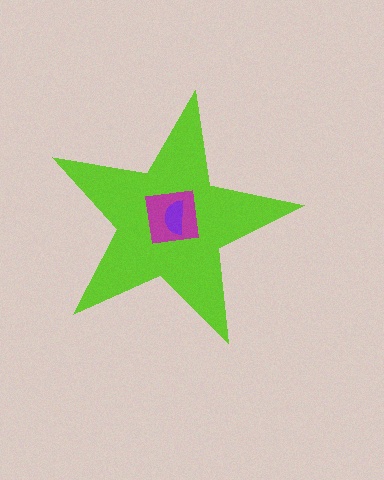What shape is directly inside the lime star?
The magenta square.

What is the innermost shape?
The purple semicircle.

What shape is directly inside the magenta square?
The purple semicircle.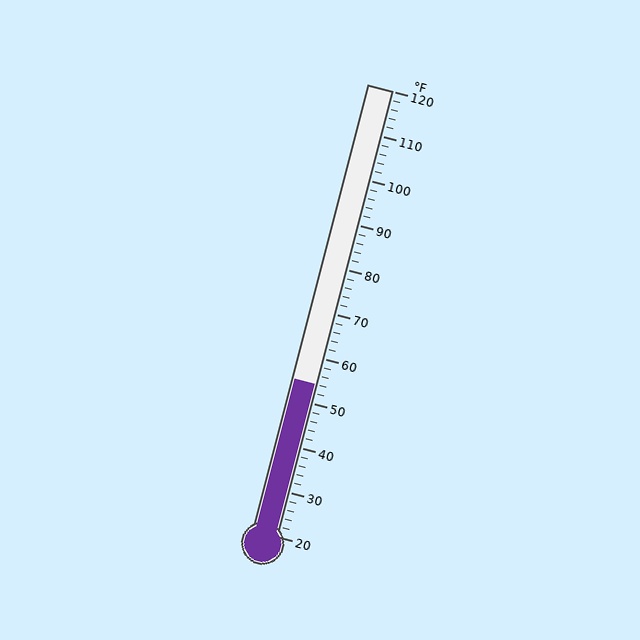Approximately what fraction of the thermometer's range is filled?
The thermometer is filled to approximately 35% of its range.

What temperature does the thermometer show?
The thermometer shows approximately 54°F.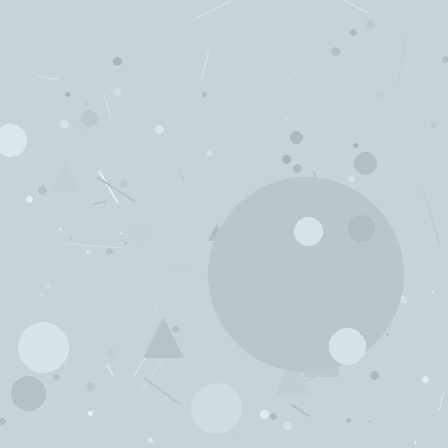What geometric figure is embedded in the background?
A circle is embedded in the background.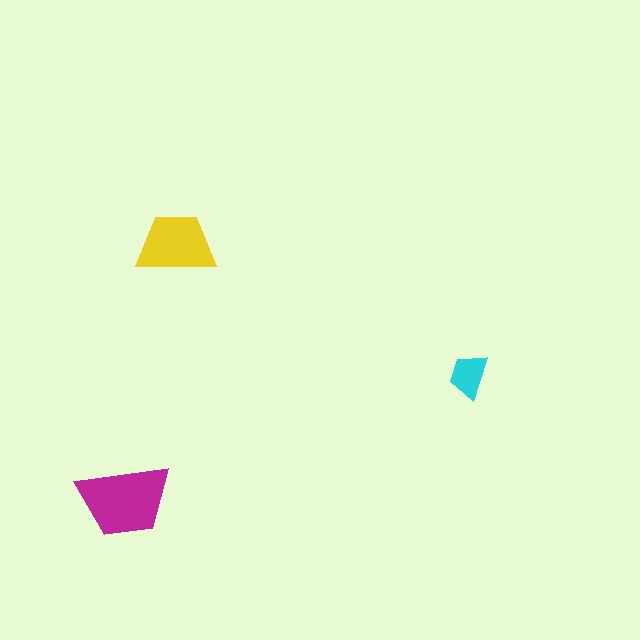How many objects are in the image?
There are 3 objects in the image.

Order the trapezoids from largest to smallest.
the magenta one, the yellow one, the cyan one.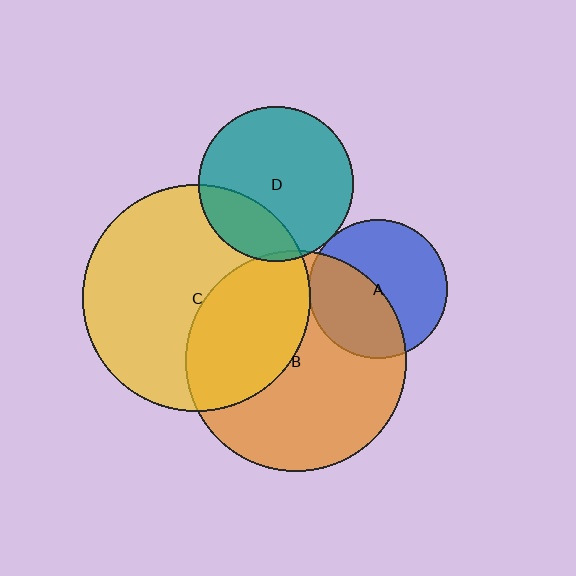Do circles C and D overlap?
Yes.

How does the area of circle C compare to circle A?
Approximately 2.7 times.